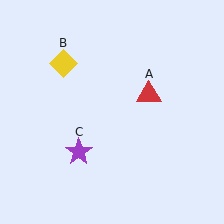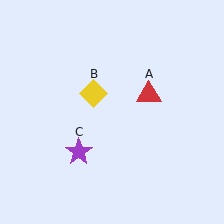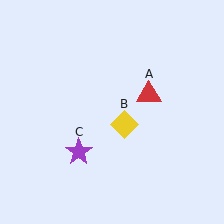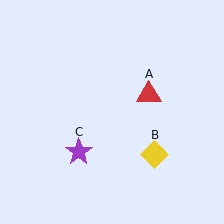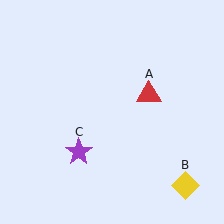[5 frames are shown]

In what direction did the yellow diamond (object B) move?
The yellow diamond (object B) moved down and to the right.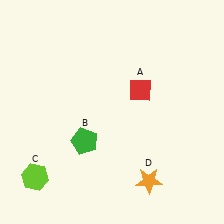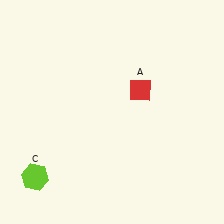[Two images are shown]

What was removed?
The green pentagon (B), the orange star (D) were removed in Image 2.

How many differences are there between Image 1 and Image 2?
There are 2 differences between the two images.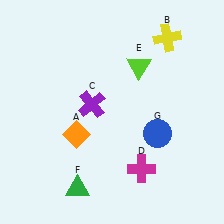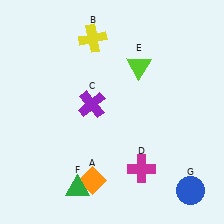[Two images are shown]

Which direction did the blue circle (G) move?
The blue circle (G) moved down.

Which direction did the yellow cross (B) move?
The yellow cross (B) moved left.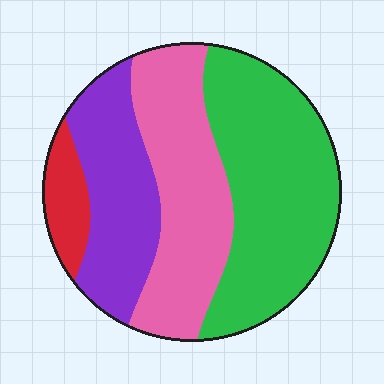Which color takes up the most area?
Green, at roughly 40%.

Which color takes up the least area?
Red, at roughly 5%.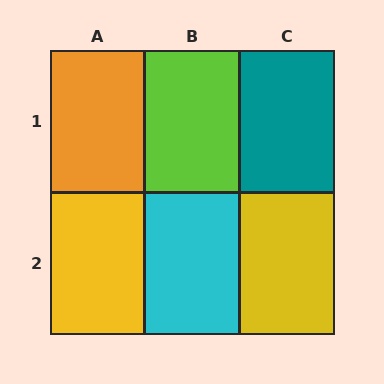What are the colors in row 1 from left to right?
Orange, lime, teal.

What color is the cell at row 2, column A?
Yellow.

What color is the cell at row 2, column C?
Yellow.